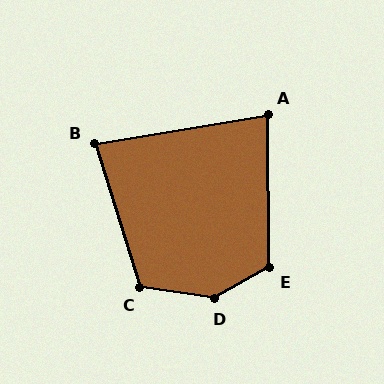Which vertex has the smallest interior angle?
A, at approximately 81 degrees.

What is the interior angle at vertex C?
Approximately 116 degrees (obtuse).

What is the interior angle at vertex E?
Approximately 118 degrees (obtuse).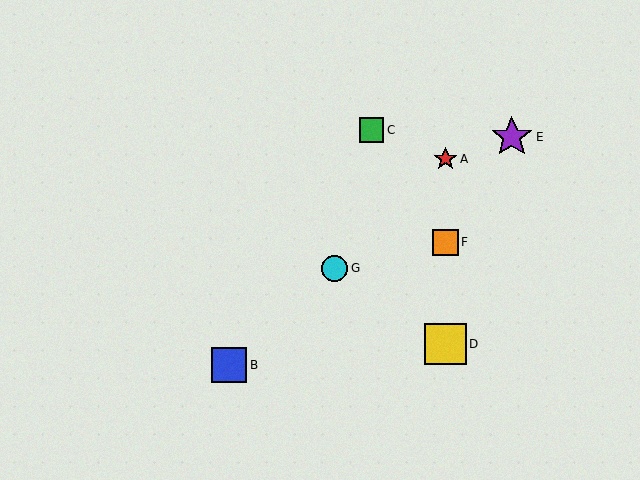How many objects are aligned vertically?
3 objects (A, D, F) are aligned vertically.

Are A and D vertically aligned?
Yes, both are at x≈446.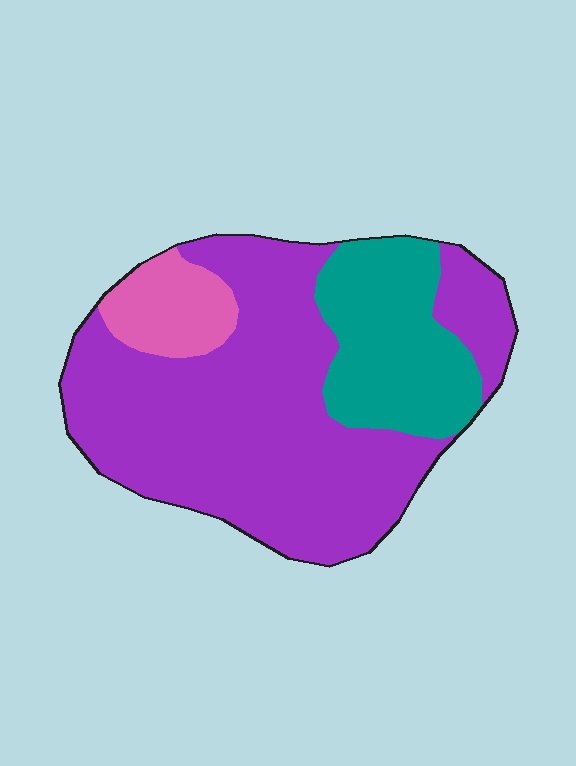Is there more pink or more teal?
Teal.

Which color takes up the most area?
Purple, at roughly 70%.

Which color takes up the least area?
Pink, at roughly 10%.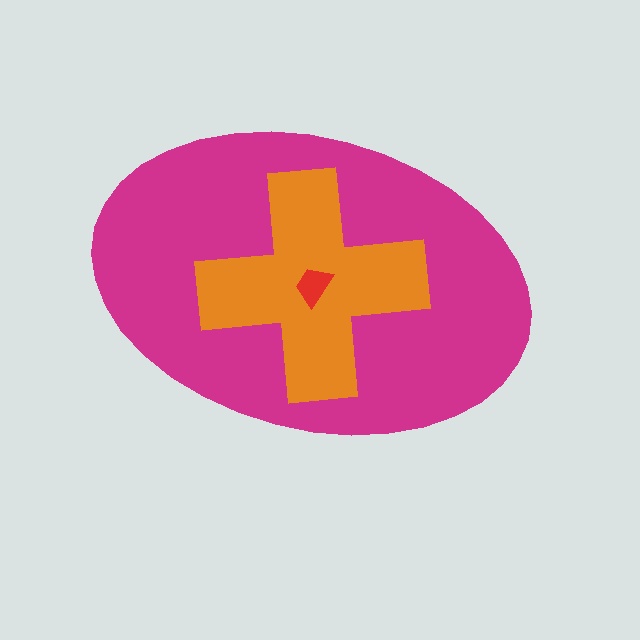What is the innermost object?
The red trapezoid.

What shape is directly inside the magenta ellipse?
The orange cross.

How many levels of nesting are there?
3.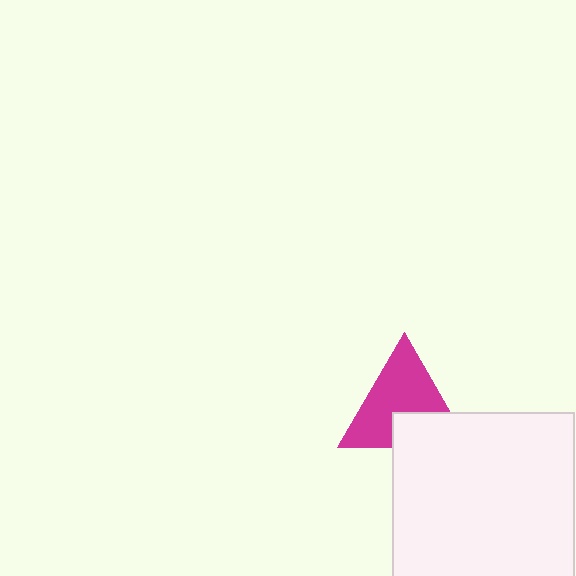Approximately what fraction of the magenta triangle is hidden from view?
Roughly 32% of the magenta triangle is hidden behind the white square.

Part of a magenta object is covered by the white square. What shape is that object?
It is a triangle.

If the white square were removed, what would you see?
You would see the complete magenta triangle.